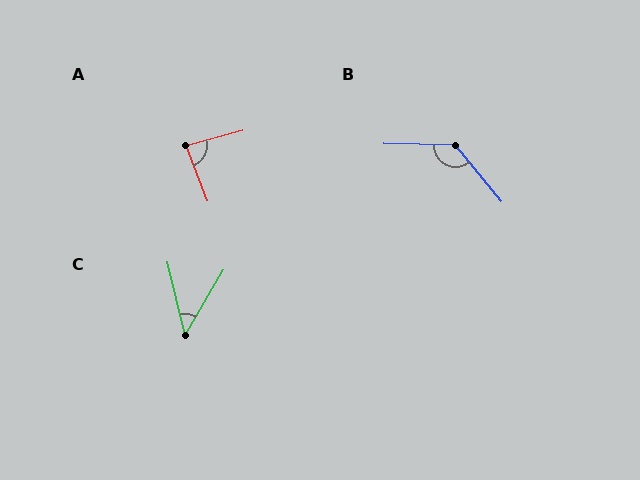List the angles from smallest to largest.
C (43°), A (84°), B (130°).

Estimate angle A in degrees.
Approximately 84 degrees.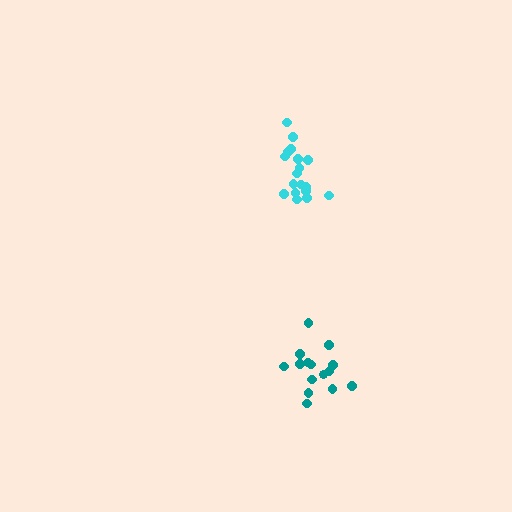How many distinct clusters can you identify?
There are 2 distinct clusters.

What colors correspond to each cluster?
The clusters are colored: cyan, teal.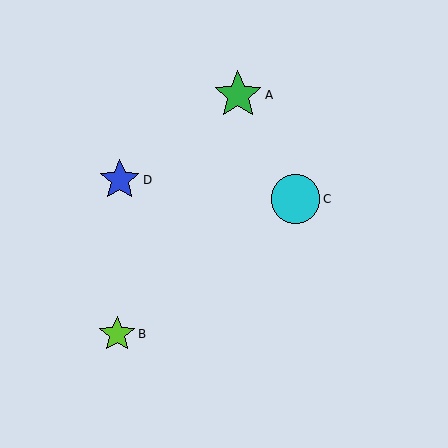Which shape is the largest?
The cyan circle (labeled C) is the largest.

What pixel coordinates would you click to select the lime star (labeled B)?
Click at (117, 334) to select the lime star B.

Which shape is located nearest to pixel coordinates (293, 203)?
The cyan circle (labeled C) at (295, 199) is nearest to that location.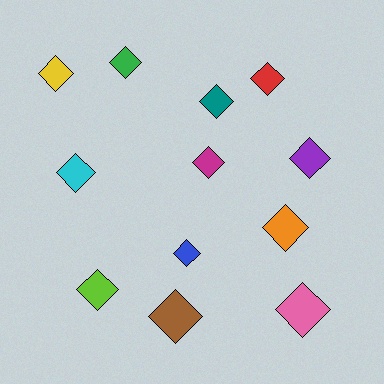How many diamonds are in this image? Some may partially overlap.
There are 12 diamonds.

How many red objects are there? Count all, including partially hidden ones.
There is 1 red object.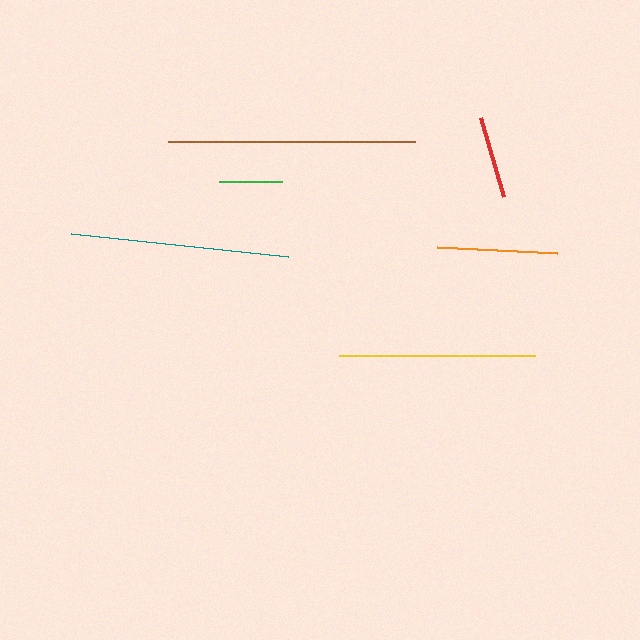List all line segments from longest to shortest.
From longest to shortest: brown, teal, yellow, orange, red, green.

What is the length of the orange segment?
The orange segment is approximately 120 pixels long.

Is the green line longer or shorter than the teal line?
The teal line is longer than the green line.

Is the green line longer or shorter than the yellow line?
The yellow line is longer than the green line.